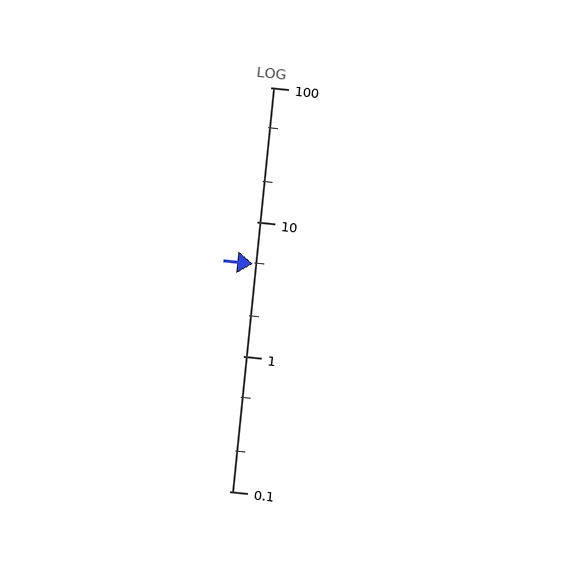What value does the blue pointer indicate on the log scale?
The pointer indicates approximately 4.9.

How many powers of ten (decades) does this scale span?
The scale spans 3 decades, from 0.1 to 100.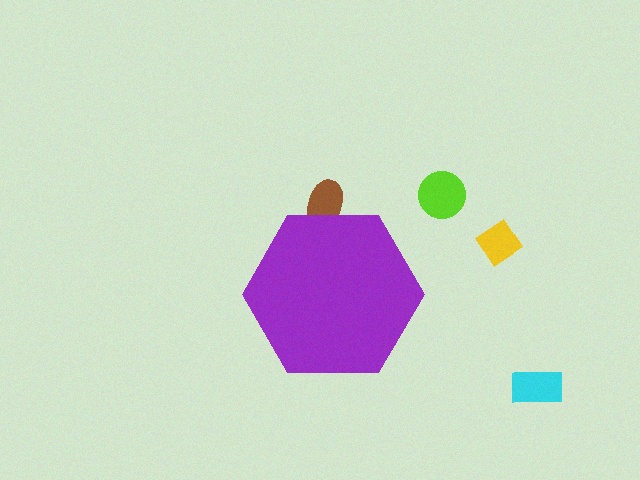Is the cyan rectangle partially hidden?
No, the cyan rectangle is fully visible.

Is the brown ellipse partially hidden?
Yes, the brown ellipse is partially hidden behind the purple hexagon.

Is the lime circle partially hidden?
No, the lime circle is fully visible.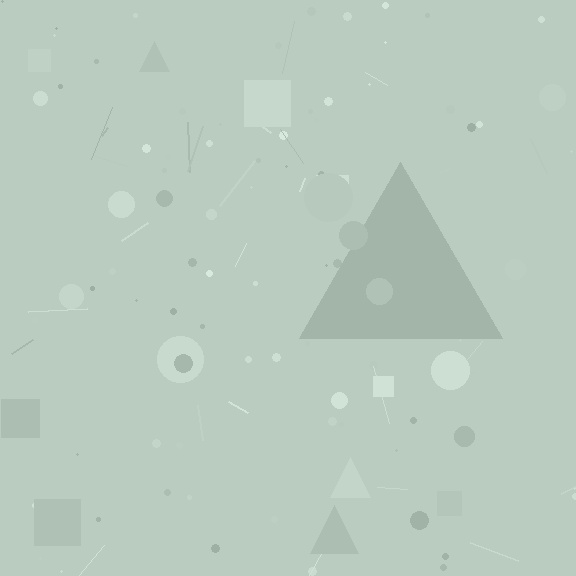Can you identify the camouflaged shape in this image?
The camouflaged shape is a triangle.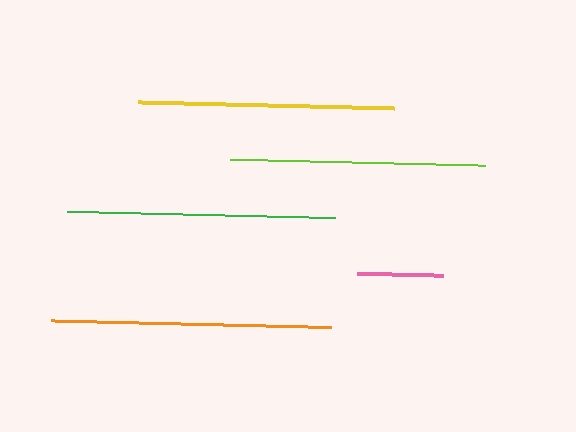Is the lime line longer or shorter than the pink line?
The lime line is longer than the pink line.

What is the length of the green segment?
The green segment is approximately 268 pixels long.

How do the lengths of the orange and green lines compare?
The orange and green lines are approximately the same length.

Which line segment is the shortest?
The pink line is the shortest at approximately 86 pixels.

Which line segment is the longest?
The orange line is the longest at approximately 280 pixels.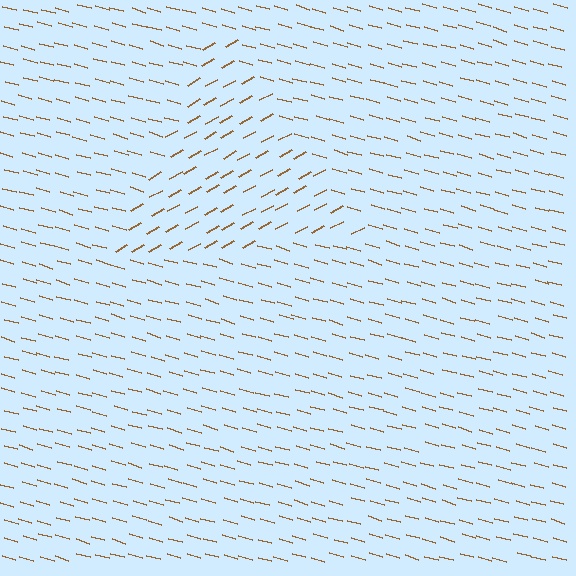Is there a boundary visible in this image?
Yes, there is a texture boundary formed by a change in line orientation.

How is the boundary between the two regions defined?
The boundary is defined purely by a change in line orientation (approximately 45 degrees difference). All lines are the same color and thickness.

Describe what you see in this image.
The image is filled with small brown line segments. A triangle region in the image has lines oriented differently from the surrounding lines, creating a visible texture boundary.